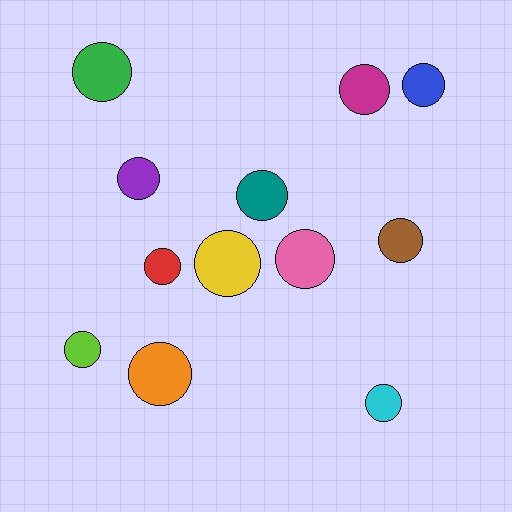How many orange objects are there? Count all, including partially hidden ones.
There is 1 orange object.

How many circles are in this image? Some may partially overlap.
There are 12 circles.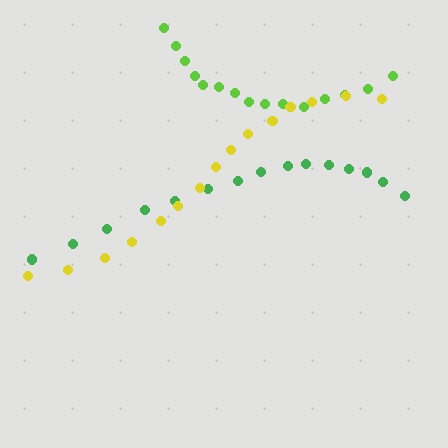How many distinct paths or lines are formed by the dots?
There are 3 distinct paths.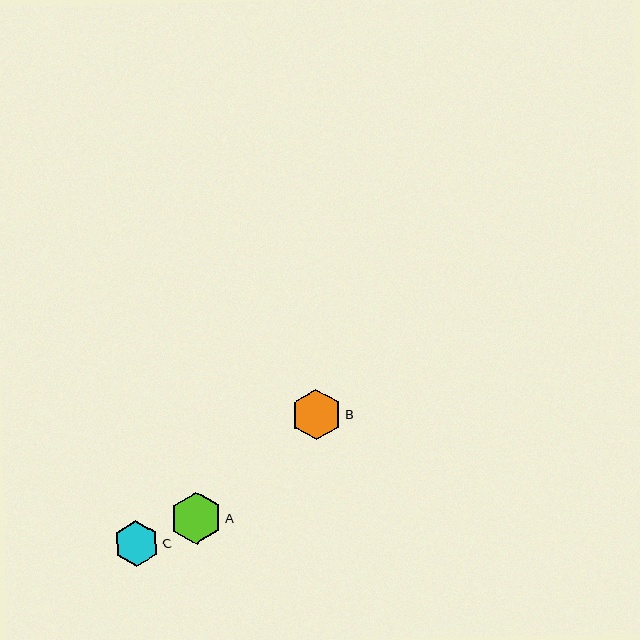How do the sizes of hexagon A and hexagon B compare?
Hexagon A and hexagon B are approximately the same size.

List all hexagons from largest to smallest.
From largest to smallest: A, B, C.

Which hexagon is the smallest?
Hexagon C is the smallest with a size of approximately 46 pixels.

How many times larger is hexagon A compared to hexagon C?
Hexagon A is approximately 1.1 times the size of hexagon C.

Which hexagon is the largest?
Hexagon A is the largest with a size of approximately 52 pixels.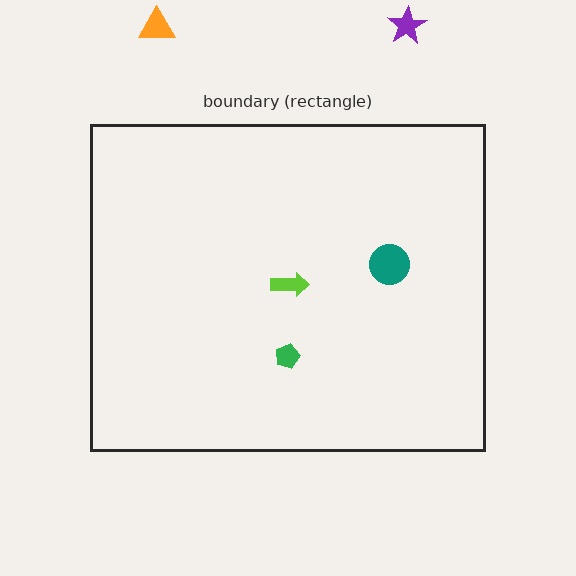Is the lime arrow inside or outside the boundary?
Inside.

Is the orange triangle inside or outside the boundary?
Outside.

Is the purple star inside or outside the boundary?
Outside.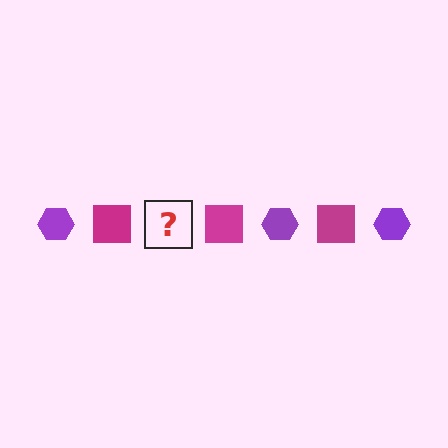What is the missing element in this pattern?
The missing element is a purple hexagon.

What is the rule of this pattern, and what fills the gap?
The rule is that the pattern alternates between purple hexagon and magenta square. The gap should be filled with a purple hexagon.